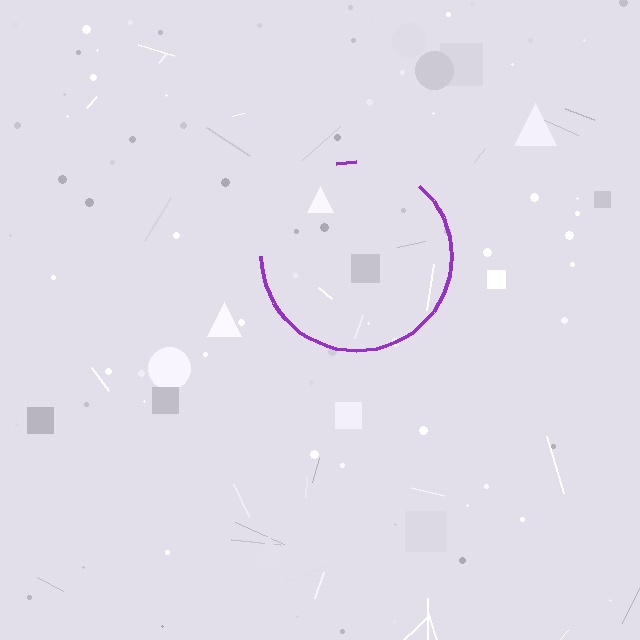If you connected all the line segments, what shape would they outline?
They would outline a circle.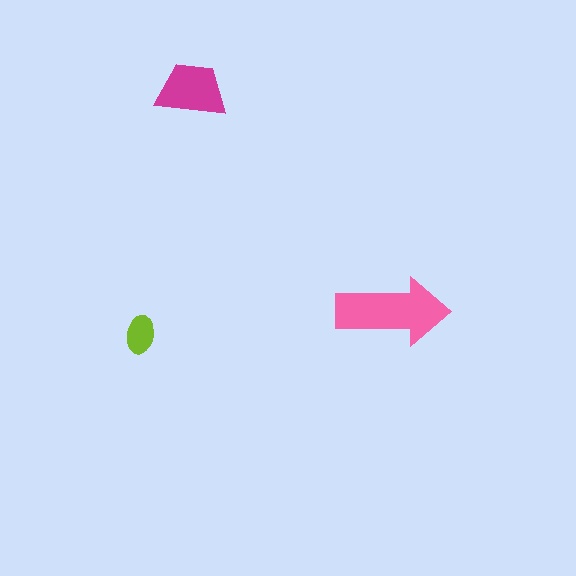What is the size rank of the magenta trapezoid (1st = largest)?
2nd.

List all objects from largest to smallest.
The pink arrow, the magenta trapezoid, the lime ellipse.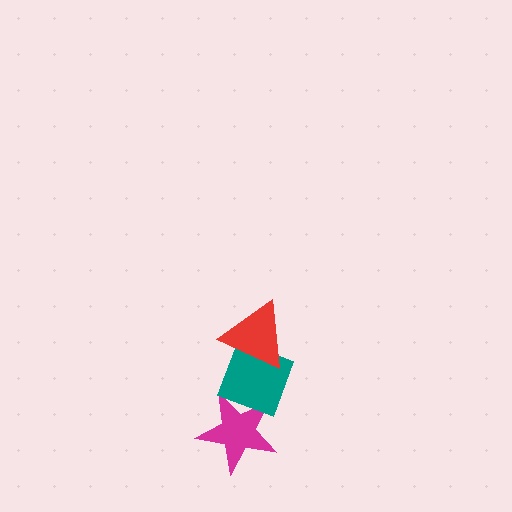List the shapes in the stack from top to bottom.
From top to bottom: the red triangle, the teal diamond, the magenta star.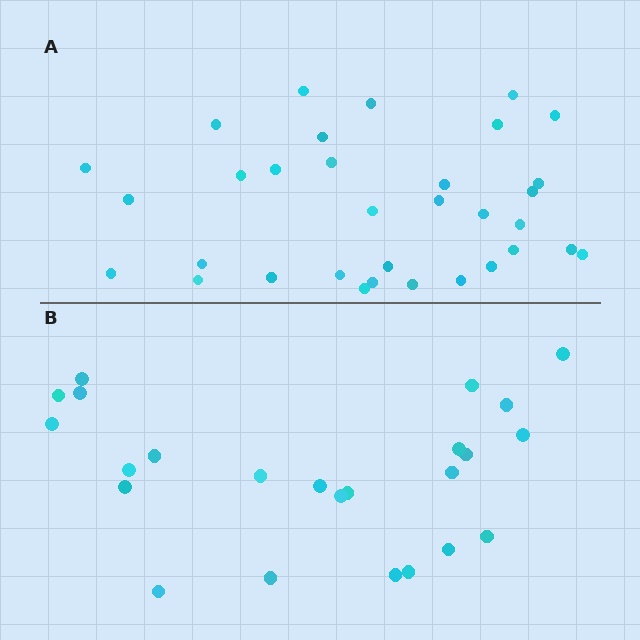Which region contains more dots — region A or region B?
Region A (the top region) has more dots.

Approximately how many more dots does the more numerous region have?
Region A has roughly 8 or so more dots than region B.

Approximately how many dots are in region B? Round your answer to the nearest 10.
About 20 dots. (The exact count is 24, which rounds to 20.)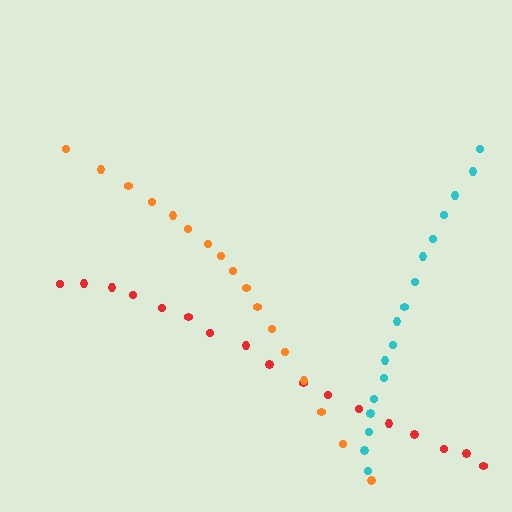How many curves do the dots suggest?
There are 3 distinct paths.